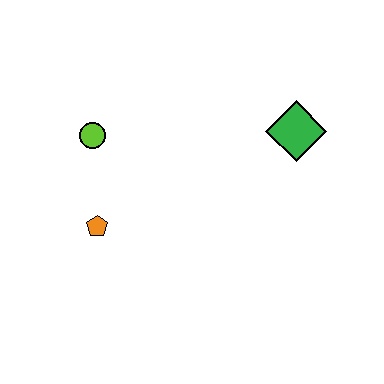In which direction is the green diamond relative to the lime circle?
The green diamond is to the right of the lime circle.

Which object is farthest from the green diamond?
The orange pentagon is farthest from the green diamond.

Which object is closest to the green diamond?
The lime circle is closest to the green diamond.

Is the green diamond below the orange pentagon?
No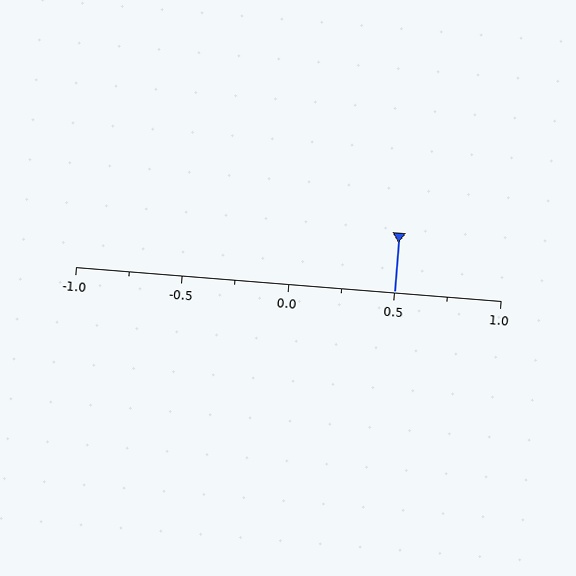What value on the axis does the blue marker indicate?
The marker indicates approximately 0.5.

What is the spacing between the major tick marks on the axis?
The major ticks are spaced 0.5 apart.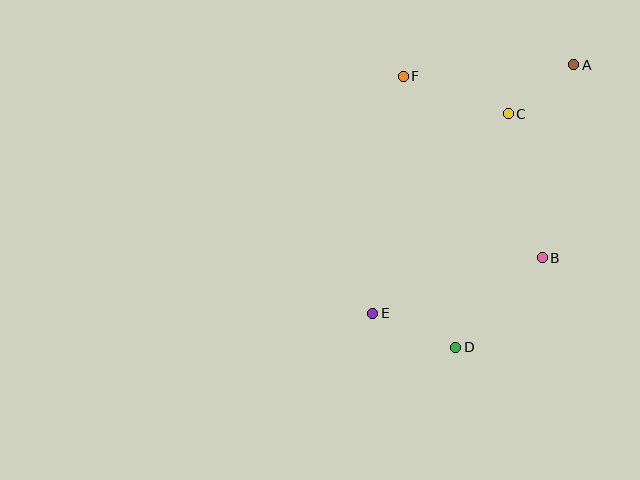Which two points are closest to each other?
Points A and C are closest to each other.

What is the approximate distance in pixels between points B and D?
The distance between B and D is approximately 125 pixels.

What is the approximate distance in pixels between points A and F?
The distance between A and F is approximately 171 pixels.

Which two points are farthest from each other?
Points A and E are farthest from each other.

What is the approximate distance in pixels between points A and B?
The distance between A and B is approximately 196 pixels.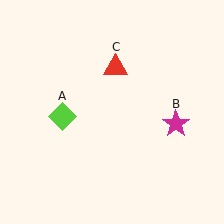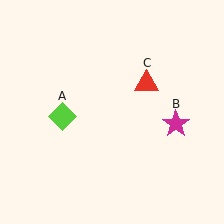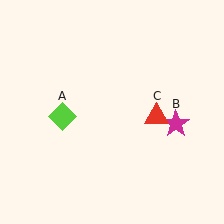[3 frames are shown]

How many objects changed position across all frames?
1 object changed position: red triangle (object C).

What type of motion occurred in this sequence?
The red triangle (object C) rotated clockwise around the center of the scene.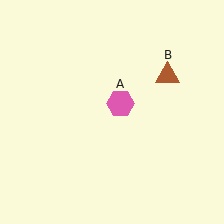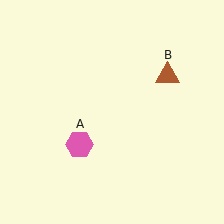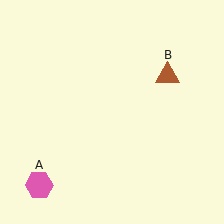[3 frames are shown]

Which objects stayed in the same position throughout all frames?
Brown triangle (object B) remained stationary.